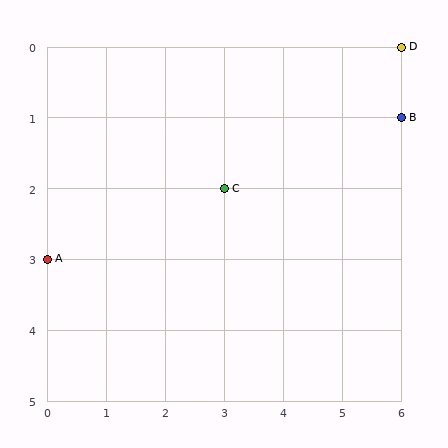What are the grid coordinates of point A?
Point A is at grid coordinates (0, 3).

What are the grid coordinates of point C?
Point C is at grid coordinates (3, 2).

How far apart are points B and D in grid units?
Points B and D are 1 row apart.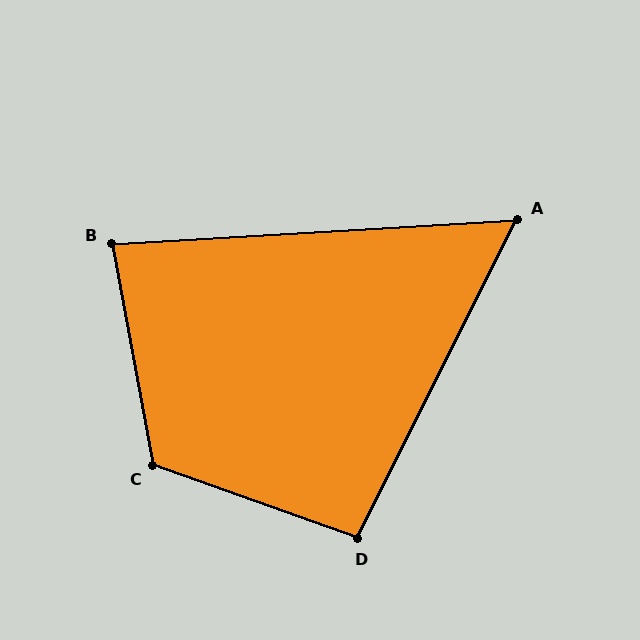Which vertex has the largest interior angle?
C, at approximately 120 degrees.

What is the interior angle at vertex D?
Approximately 97 degrees (obtuse).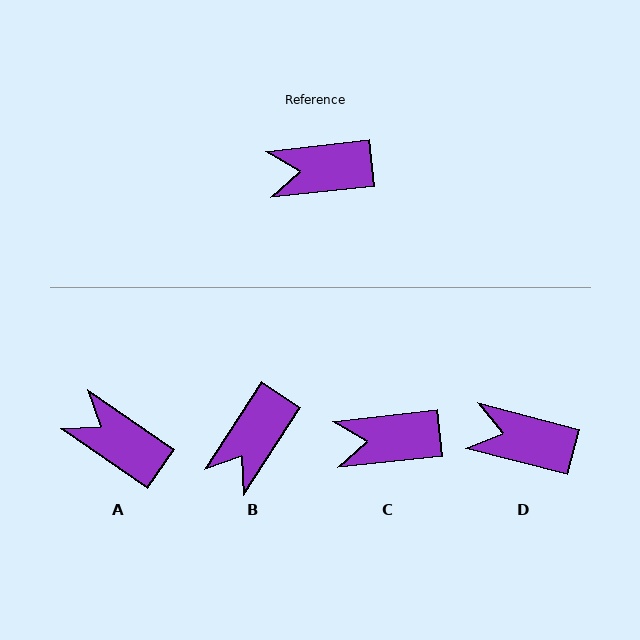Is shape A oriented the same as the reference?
No, it is off by about 41 degrees.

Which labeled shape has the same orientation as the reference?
C.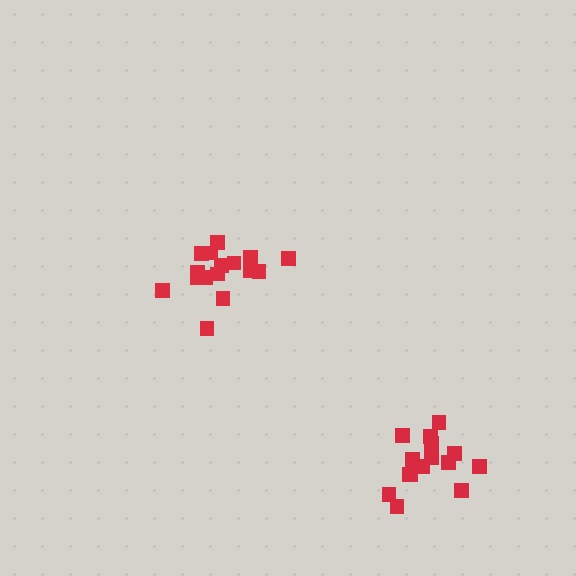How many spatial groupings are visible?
There are 2 spatial groupings.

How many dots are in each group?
Group 1: 16 dots, Group 2: 15 dots (31 total).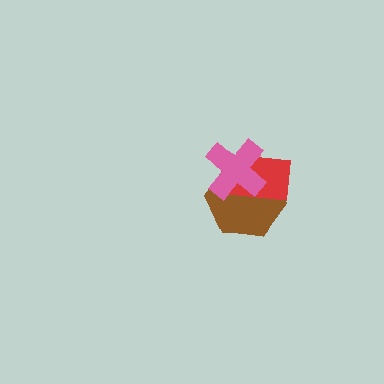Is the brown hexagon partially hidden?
Yes, it is partially covered by another shape.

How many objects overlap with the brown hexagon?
2 objects overlap with the brown hexagon.